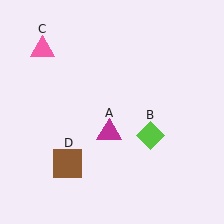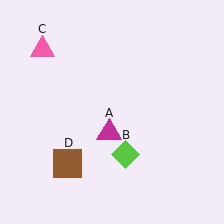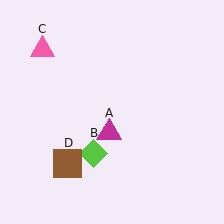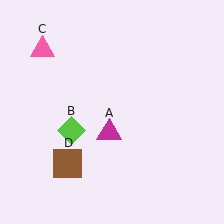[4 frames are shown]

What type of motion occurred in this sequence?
The lime diamond (object B) rotated clockwise around the center of the scene.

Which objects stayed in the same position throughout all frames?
Magenta triangle (object A) and pink triangle (object C) and brown square (object D) remained stationary.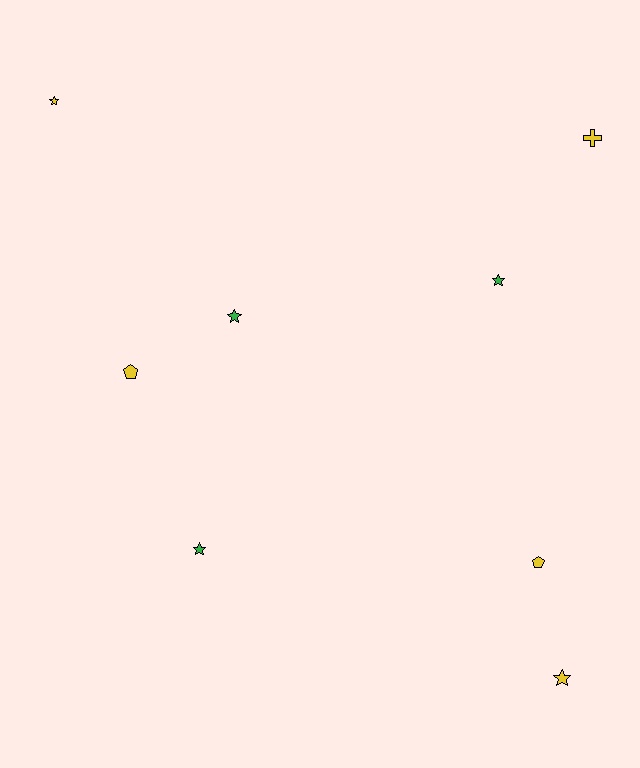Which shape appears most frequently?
Star, with 5 objects.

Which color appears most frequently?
Yellow, with 5 objects.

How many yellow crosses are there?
There is 1 yellow cross.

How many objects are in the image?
There are 8 objects.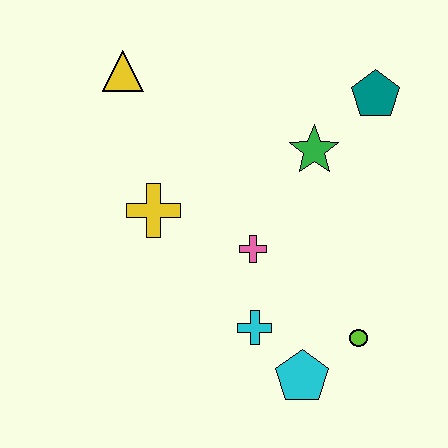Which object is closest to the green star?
The teal pentagon is closest to the green star.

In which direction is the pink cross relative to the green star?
The pink cross is below the green star.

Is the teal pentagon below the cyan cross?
No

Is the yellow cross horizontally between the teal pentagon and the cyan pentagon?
No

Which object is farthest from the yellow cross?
The teal pentagon is farthest from the yellow cross.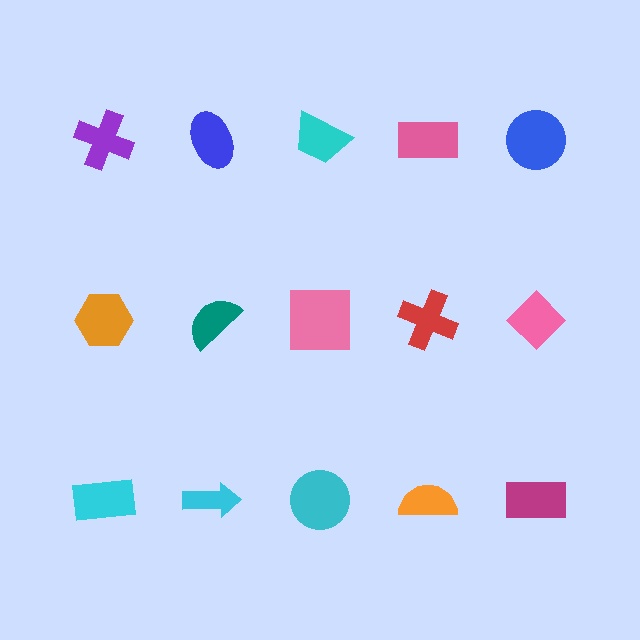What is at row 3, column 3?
A cyan circle.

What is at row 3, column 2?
A cyan arrow.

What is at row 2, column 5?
A pink diamond.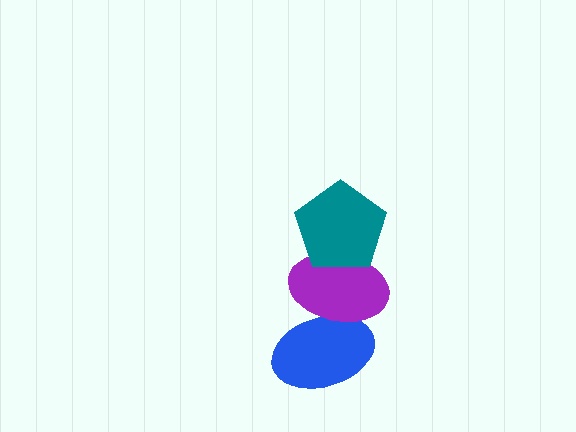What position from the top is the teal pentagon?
The teal pentagon is 1st from the top.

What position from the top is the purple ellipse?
The purple ellipse is 2nd from the top.